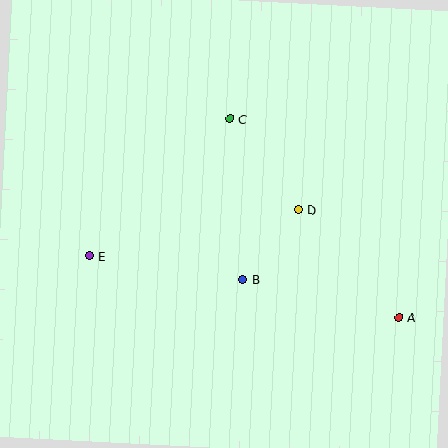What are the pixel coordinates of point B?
Point B is at (243, 279).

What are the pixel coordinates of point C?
Point C is at (230, 119).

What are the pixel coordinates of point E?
Point E is at (89, 256).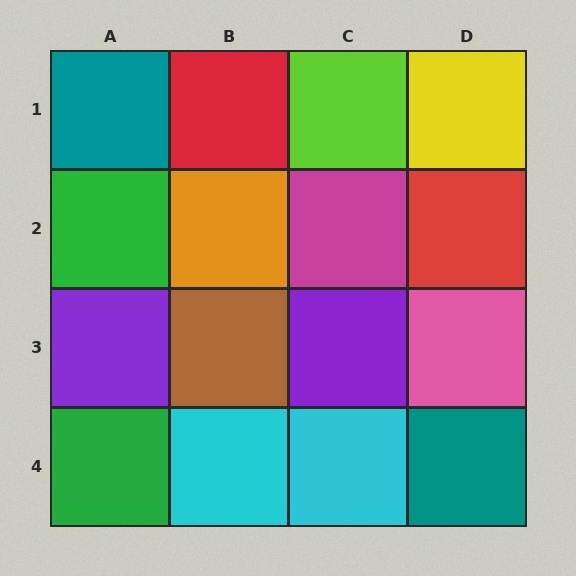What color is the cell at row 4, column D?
Teal.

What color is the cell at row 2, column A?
Green.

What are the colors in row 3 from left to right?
Purple, brown, purple, pink.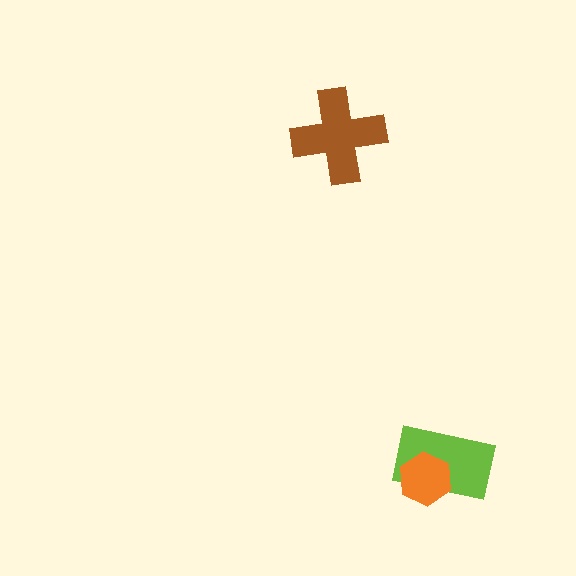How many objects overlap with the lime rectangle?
1 object overlaps with the lime rectangle.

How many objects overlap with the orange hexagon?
1 object overlaps with the orange hexagon.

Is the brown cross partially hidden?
No, no other shape covers it.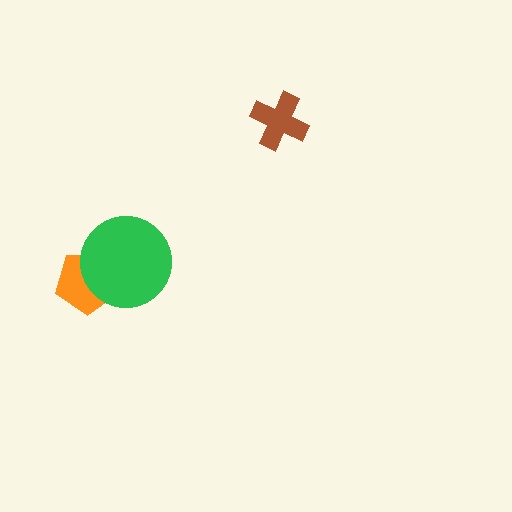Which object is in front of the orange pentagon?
The green circle is in front of the orange pentagon.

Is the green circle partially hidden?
No, no other shape covers it.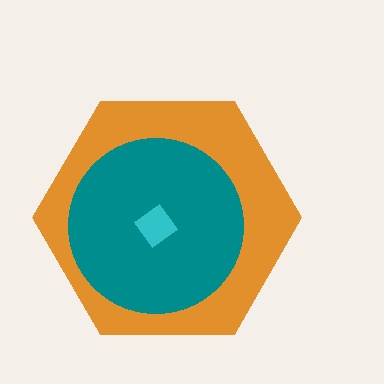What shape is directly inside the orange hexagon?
The teal circle.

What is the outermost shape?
The orange hexagon.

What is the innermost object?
The cyan diamond.